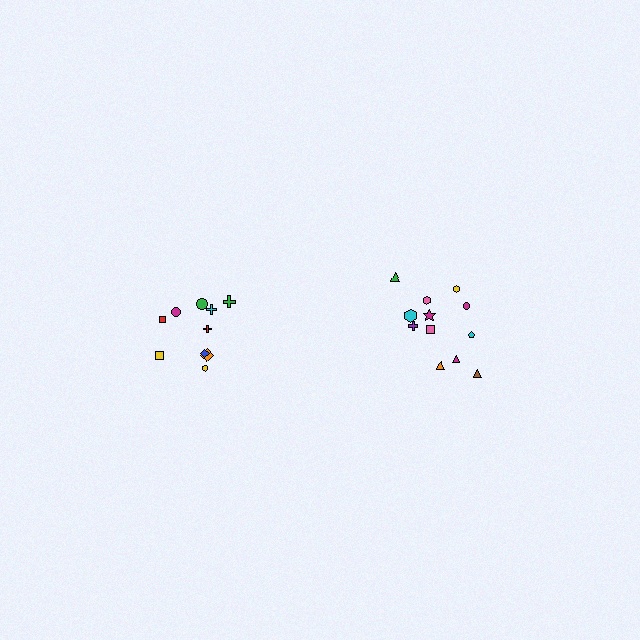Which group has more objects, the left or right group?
The right group.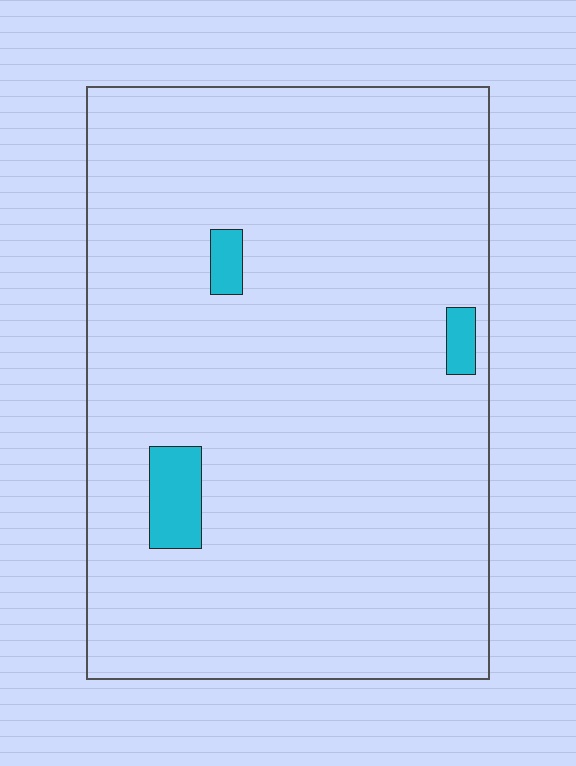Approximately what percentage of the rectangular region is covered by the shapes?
Approximately 5%.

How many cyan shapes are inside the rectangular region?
3.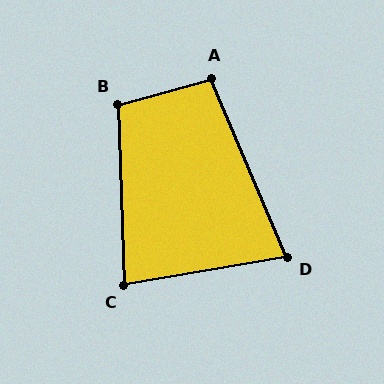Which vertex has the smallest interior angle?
D, at approximately 77 degrees.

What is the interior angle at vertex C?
Approximately 82 degrees (acute).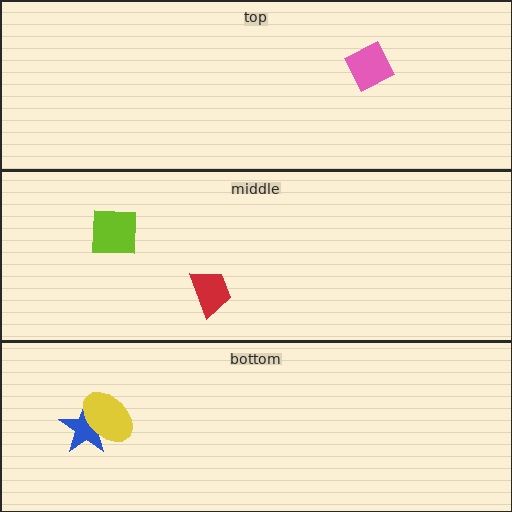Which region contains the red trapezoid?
The middle region.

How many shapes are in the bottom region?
2.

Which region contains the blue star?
The bottom region.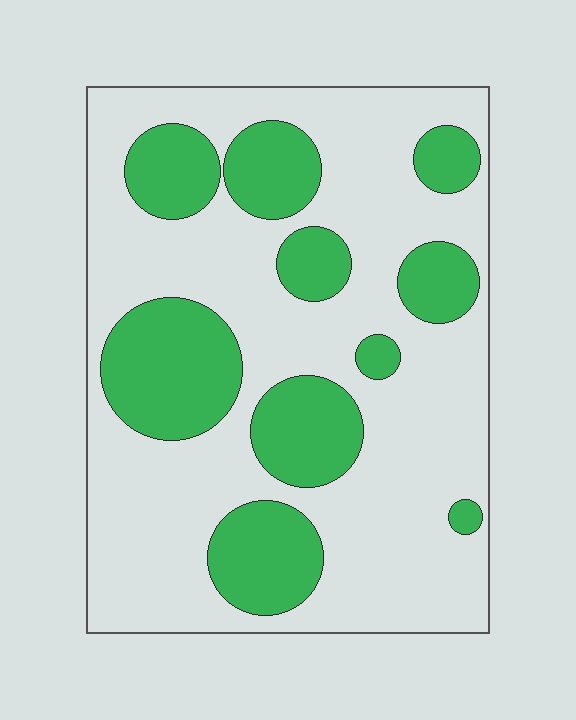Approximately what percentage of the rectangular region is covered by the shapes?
Approximately 30%.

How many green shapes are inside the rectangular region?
10.